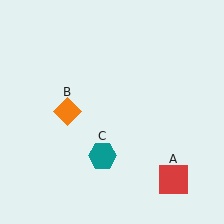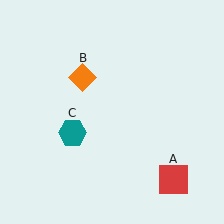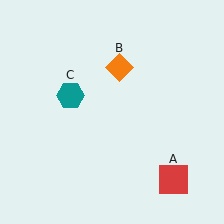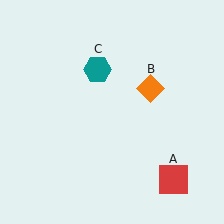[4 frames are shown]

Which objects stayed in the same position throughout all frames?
Red square (object A) remained stationary.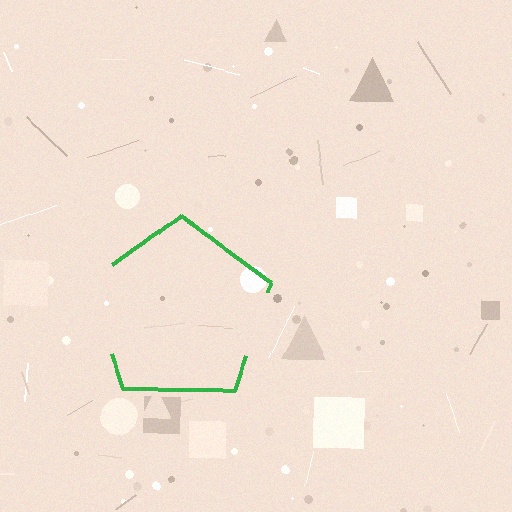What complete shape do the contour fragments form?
The contour fragments form a pentagon.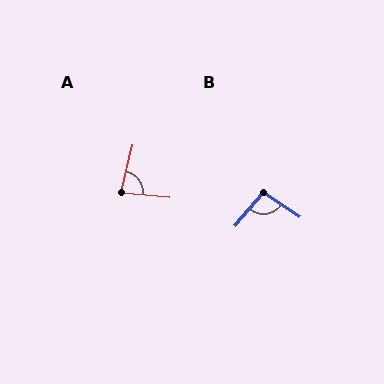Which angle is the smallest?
A, at approximately 81 degrees.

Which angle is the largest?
B, at approximately 97 degrees.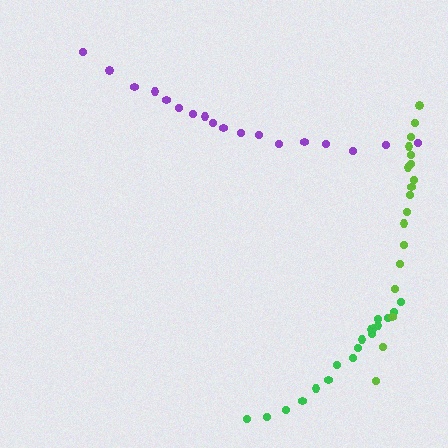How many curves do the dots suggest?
There are 3 distinct paths.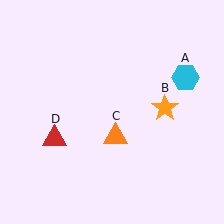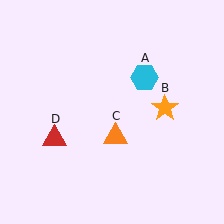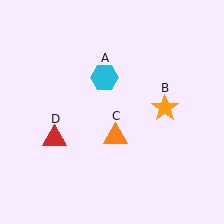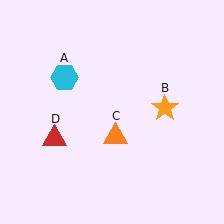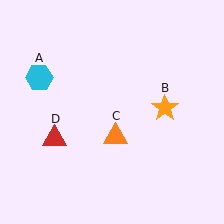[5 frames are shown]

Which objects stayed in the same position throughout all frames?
Orange star (object B) and orange triangle (object C) and red triangle (object D) remained stationary.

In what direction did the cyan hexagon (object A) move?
The cyan hexagon (object A) moved left.